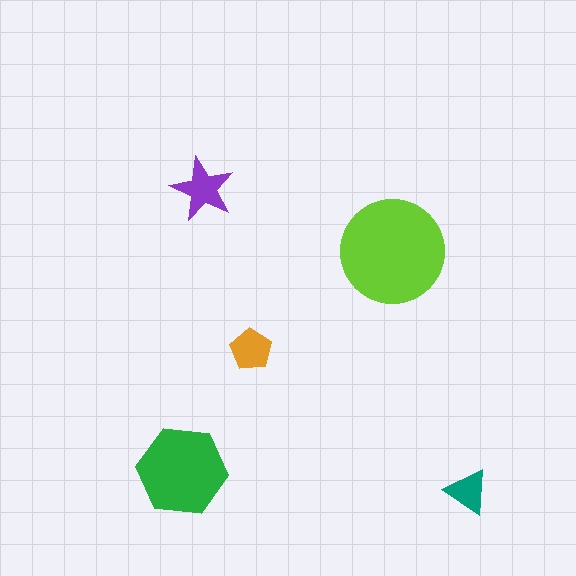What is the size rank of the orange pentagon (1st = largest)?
4th.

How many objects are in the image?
There are 5 objects in the image.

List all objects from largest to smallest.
The lime circle, the green hexagon, the purple star, the orange pentagon, the teal triangle.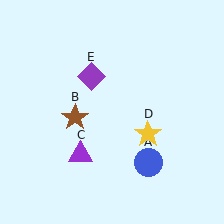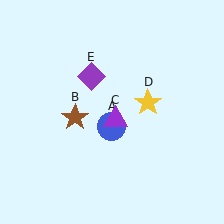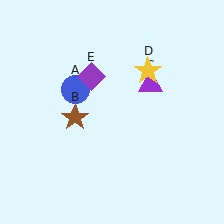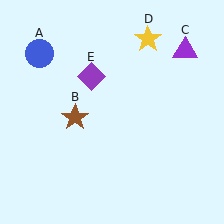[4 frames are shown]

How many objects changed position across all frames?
3 objects changed position: blue circle (object A), purple triangle (object C), yellow star (object D).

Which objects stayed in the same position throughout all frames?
Brown star (object B) and purple diamond (object E) remained stationary.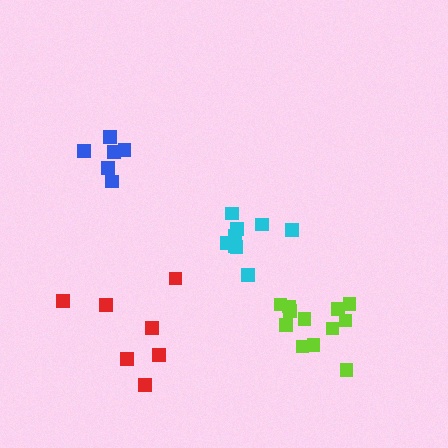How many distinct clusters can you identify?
There are 4 distinct clusters.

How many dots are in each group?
Group 1: 7 dots, Group 2: 12 dots, Group 3: 9 dots, Group 4: 6 dots (34 total).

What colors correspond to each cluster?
The clusters are colored: red, lime, cyan, blue.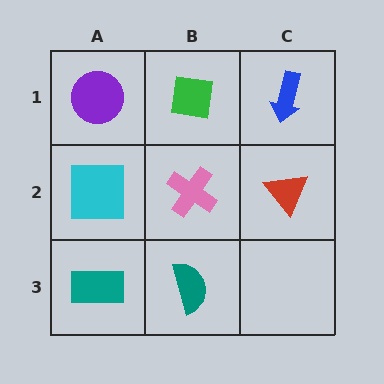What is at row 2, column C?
A red triangle.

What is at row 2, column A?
A cyan square.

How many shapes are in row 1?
3 shapes.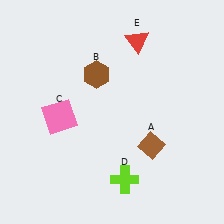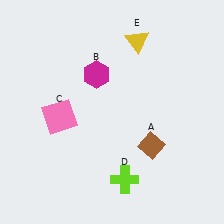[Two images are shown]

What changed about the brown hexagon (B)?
In Image 1, B is brown. In Image 2, it changed to magenta.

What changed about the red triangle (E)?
In Image 1, E is red. In Image 2, it changed to yellow.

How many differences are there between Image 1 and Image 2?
There are 2 differences between the two images.